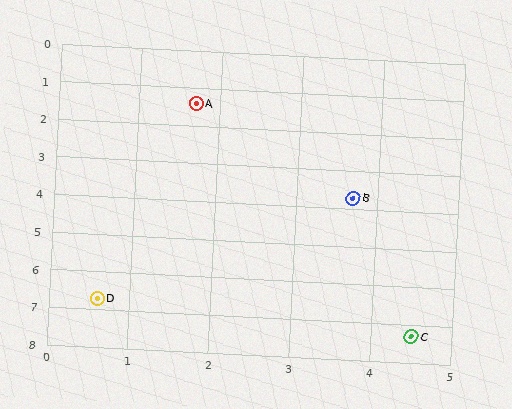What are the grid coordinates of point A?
Point A is at approximately (1.7, 1.4).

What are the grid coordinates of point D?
Point D is at approximately (0.6, 6.7).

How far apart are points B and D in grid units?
Points B and D are about 4.3 grid units apart.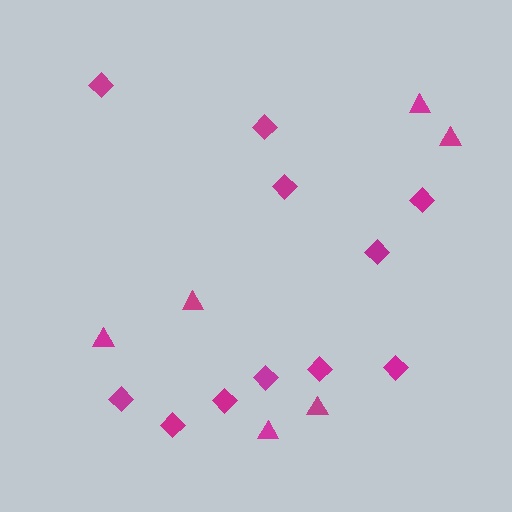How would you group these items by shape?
There are 2 groups: one group of diamonds (11) and one group of triangles (6).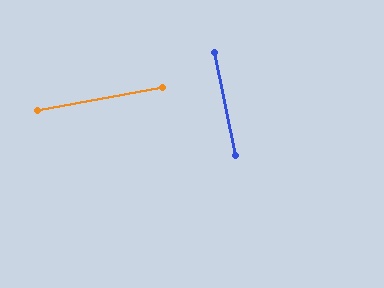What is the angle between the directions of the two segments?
Approximately 89 degrees.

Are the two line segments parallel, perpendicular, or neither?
Perpendicular — they meet at approximately 89°.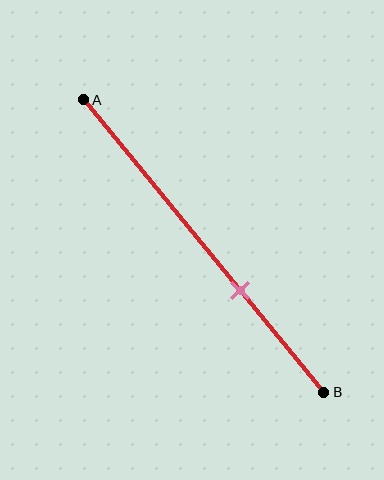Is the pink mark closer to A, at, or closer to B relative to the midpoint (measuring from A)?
The pink mark is closer to point B than the midpoint of segment AB.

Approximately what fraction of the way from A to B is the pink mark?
The pink mark is approximately 65% of the way from A to B.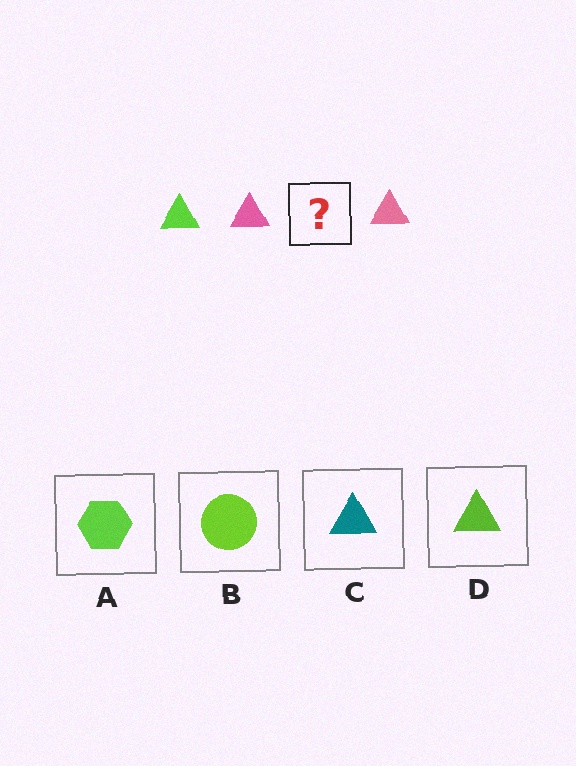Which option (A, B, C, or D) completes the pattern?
D.